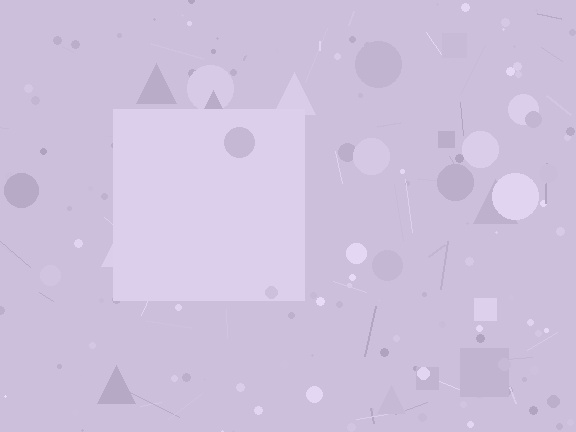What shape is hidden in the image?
A square is hidden in the image.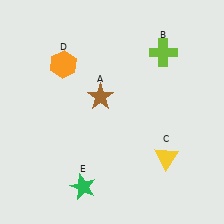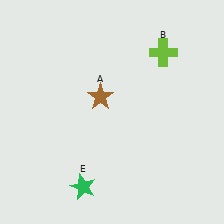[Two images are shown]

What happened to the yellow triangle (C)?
The yellow triangle (C) was removed in Image 2. It was in the bottom-right area of Image 1.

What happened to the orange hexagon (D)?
The orange hexagon (D) was removed in Image 2. It was in the top-left area of Image 1.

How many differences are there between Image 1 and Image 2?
There are 2 differences between the two images.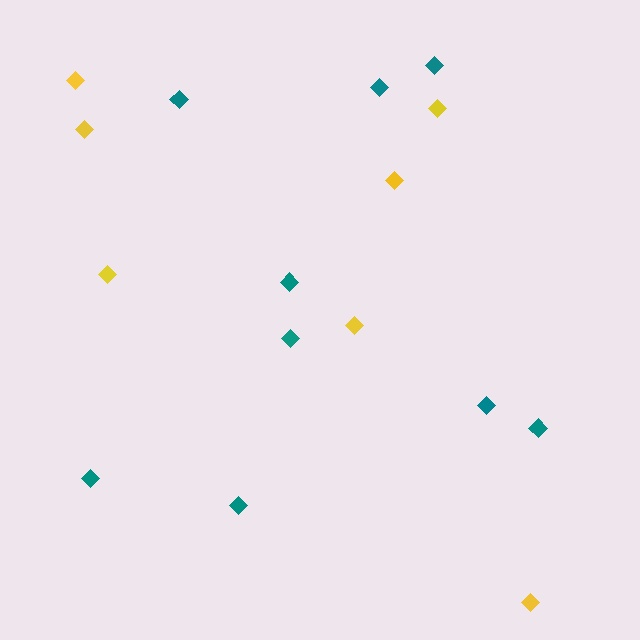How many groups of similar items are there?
There are 2 groups: one group of yellow diamonds (7) and one group of teal diamonds (9).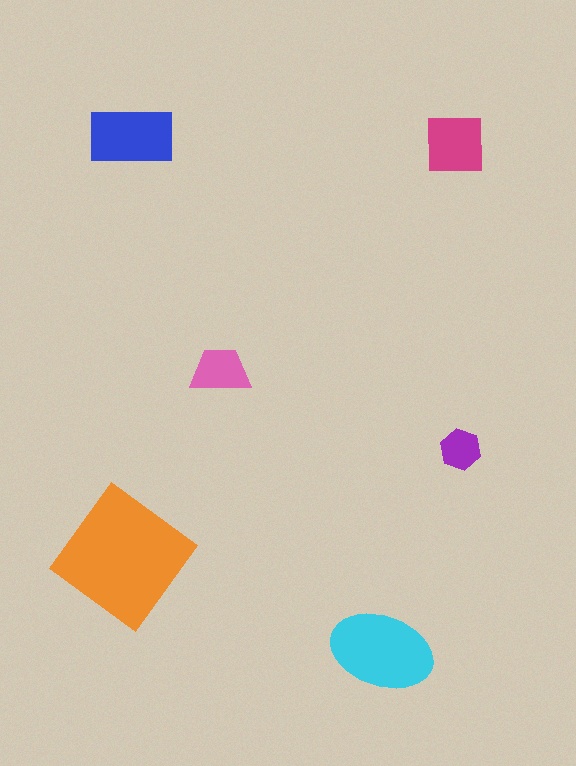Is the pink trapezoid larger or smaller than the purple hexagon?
Larger.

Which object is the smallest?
The purple hexagon.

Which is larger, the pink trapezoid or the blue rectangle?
The blue rectangle.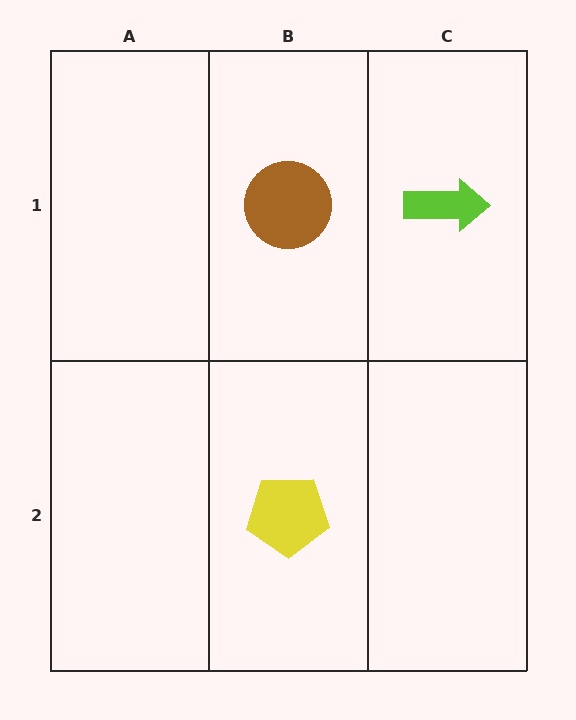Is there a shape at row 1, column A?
No, that cell is empty.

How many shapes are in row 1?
2 shapes.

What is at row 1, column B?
A brown circle.